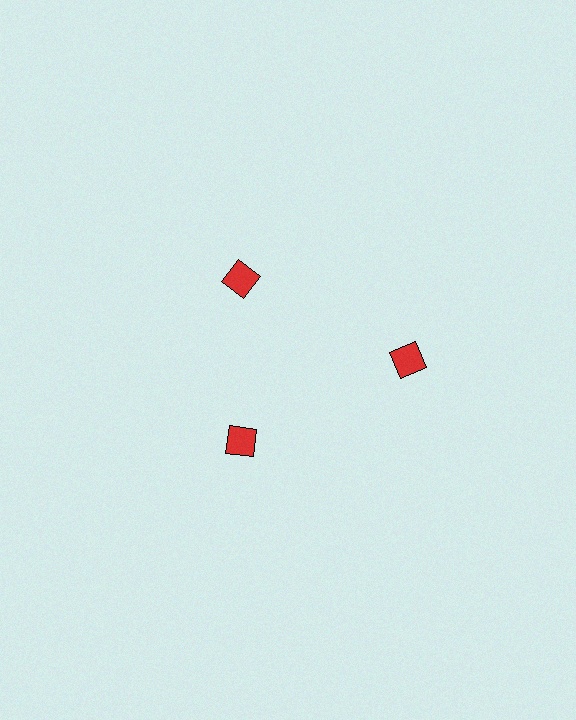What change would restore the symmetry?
The symmetry would be restored by moving it inward, back onto the ring so that all 3 diamonds sit at equal angles and equal distance from the center.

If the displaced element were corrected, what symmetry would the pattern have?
It would have 3-fold rotational symmetry — the pattern would map onto itself every 120 degrees.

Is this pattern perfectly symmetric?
No. The 3 red diamonds are arranged in a ring, but one element near the 3 o'clock position is pushed outward from the center, breaking the 3-fold rotational symmetry.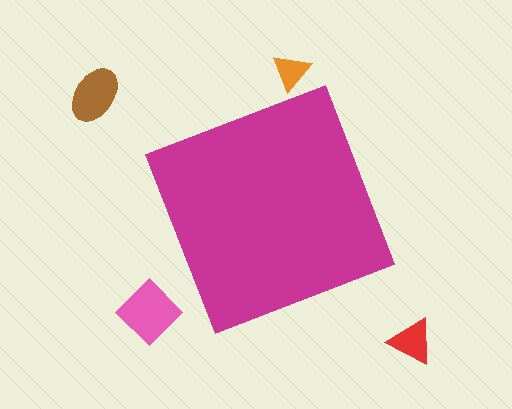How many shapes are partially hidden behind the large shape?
0 shapes are partially hidden.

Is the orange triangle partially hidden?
No, the orange triangle is fully visible.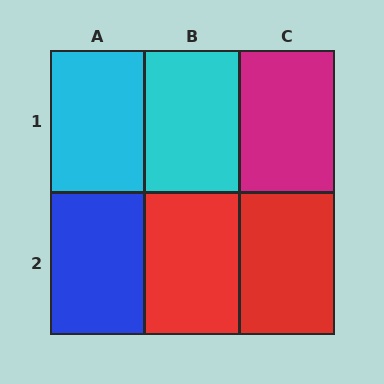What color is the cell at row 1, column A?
Cyan.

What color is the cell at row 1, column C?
Magenta.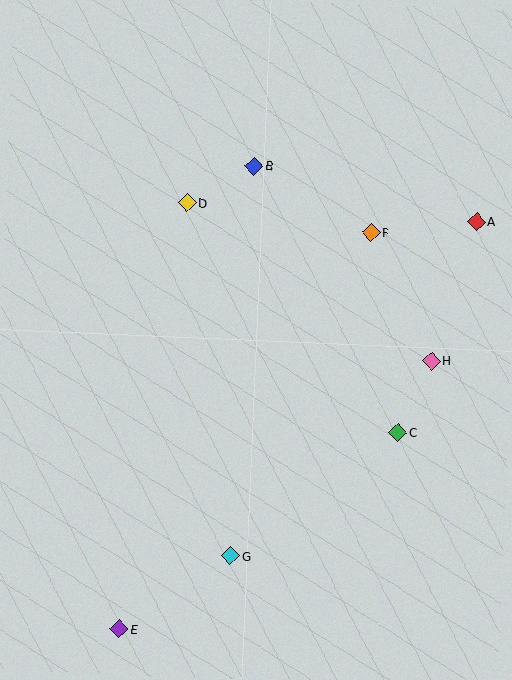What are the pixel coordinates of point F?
Point F is at (371, 233).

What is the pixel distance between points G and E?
The distance between G and E is 133 pixels.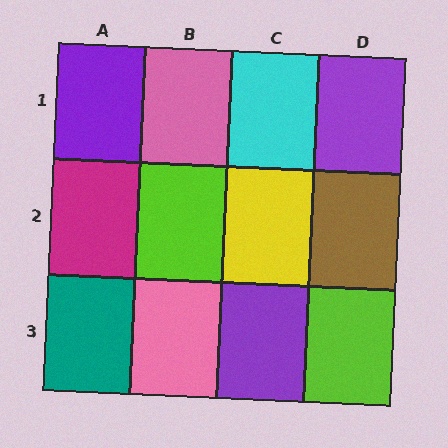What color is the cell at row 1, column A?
Purple.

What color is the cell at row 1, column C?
Cyan.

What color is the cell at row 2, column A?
Magenta.